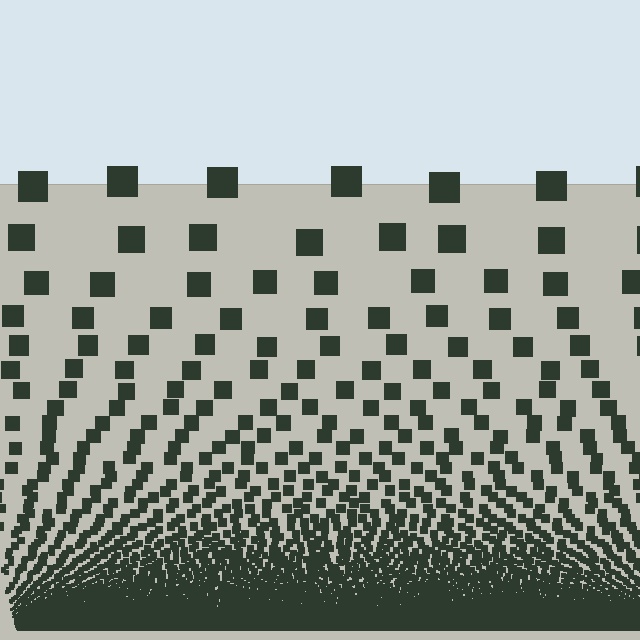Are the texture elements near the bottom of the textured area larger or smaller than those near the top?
Smaller. The gradient is inverted — elements near the bottom are smaller and denser.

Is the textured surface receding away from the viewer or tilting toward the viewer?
The surface appears to tilt toward the viewer. Texture elements get larger and sparser toward the top.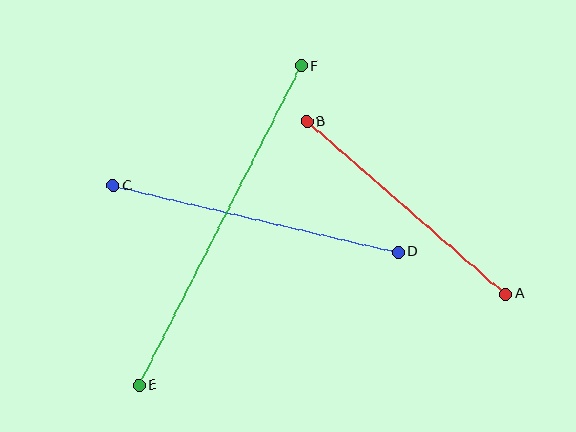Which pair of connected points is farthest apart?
Points E and F are farthest apart.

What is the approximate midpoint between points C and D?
The midpoint is at approximately (256, 219) pixels.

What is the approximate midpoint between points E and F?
The midpoint is at approximately (220, 225) pixels.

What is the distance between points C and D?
The distance is approximately 292 pixels.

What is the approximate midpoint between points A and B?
The midpoint is at approximately (406, 208) pixels.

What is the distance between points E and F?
The distance is approximately 358 pixels.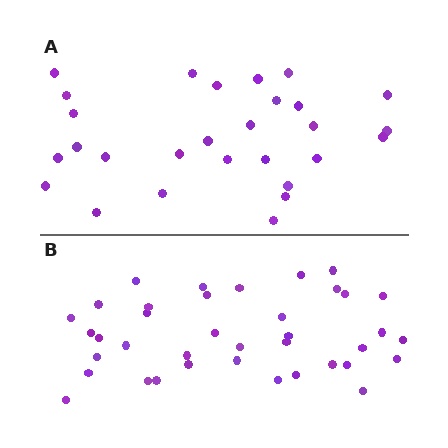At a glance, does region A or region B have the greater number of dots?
Region B (the bottom region) has more dots.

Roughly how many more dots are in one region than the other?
Region B has roughly 10 or so more dots than region A.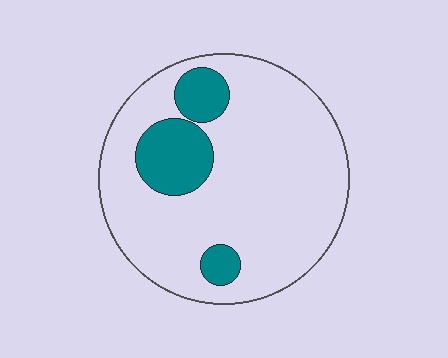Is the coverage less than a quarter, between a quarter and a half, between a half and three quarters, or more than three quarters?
Less than a quarter.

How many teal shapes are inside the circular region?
3.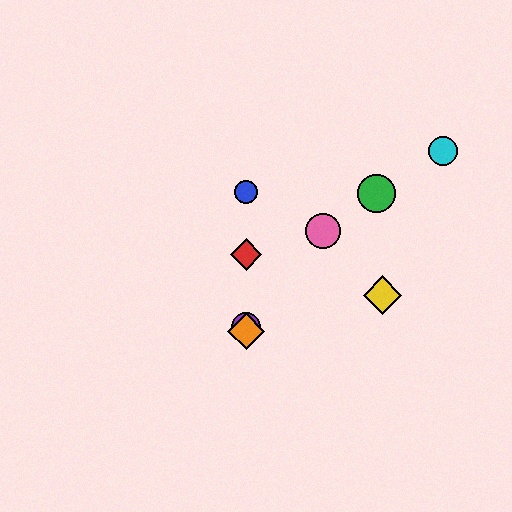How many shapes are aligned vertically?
4 shapes (the red diamond, the blue circle, the purple circle, the orange diamond) are aligned vertically.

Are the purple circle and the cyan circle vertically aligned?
No, the purple circle is at x≈246 and the cyan circle is at x≈443.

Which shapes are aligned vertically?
The red diamond, the blue circle, the purple circle, the orange diamond are aligned vertically.